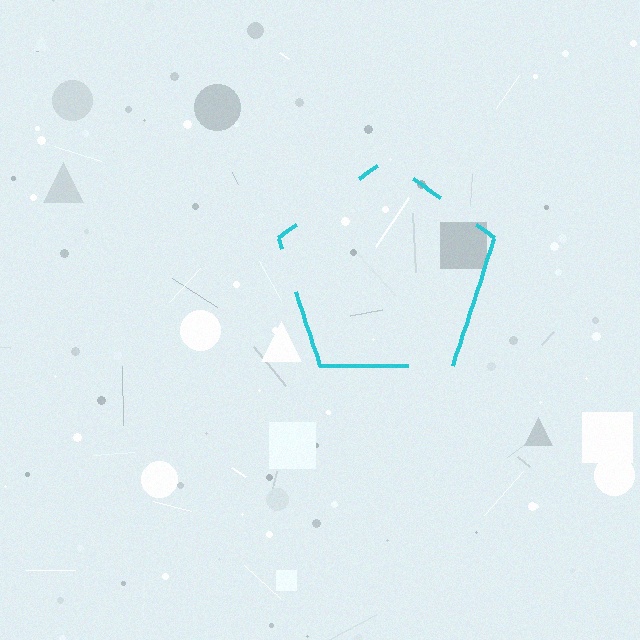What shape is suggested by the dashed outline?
The dashed outline suggests a pentagon.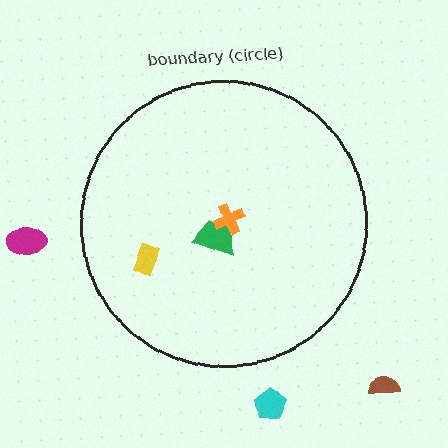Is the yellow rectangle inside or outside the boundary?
Inside.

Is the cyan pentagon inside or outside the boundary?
Outside.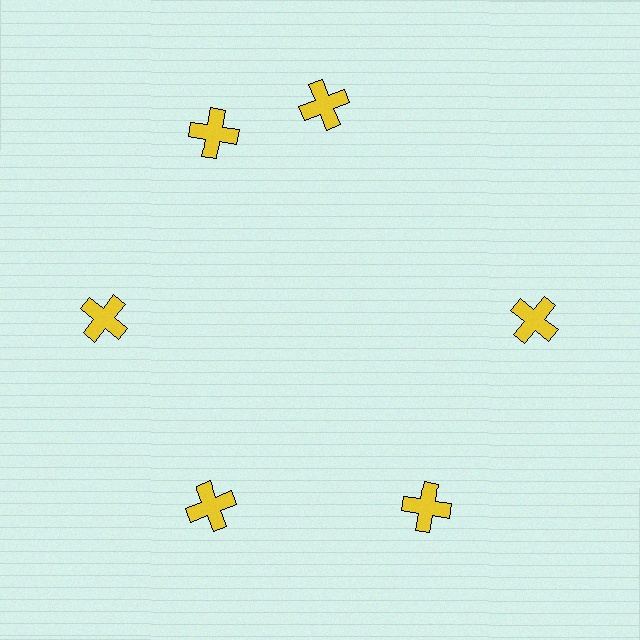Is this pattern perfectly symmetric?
No. The 6 yellow crosses are arranged in a ring, but one element near the 1 o'clock position is rotated out of alignment along the ring, breaking the 6-fold rotational symmetry.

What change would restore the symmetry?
The symmetry would be restored by rotating it back into even spacing with its neighbors so that all 6 crosses sit at equal angles and equal distance from the center.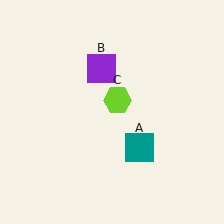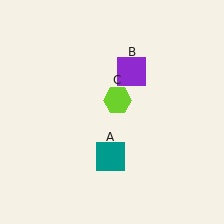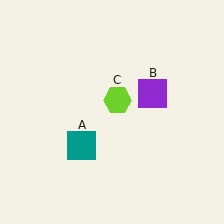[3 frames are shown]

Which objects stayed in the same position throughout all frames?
Lime hexagon (object C) remained stationary.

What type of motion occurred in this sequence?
The teal square (object A), purple square (object B) rotated clockwise around the center of the scene.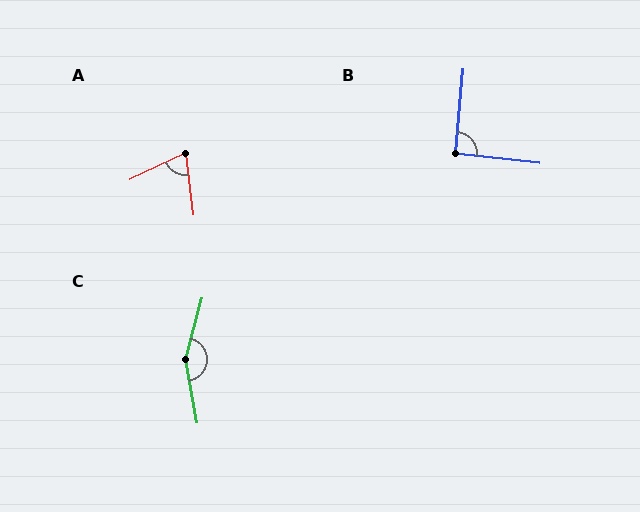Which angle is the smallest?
A, at approximately 72 degrees.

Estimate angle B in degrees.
Approximately 92 degrees.